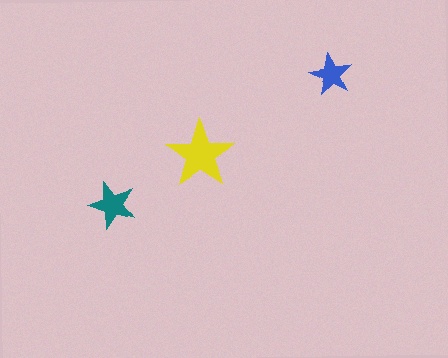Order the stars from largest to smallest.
the yellow one, the teal one, the blue one.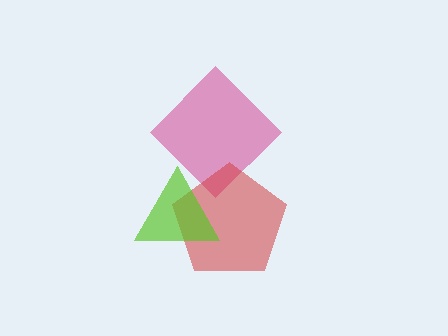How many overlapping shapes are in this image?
There are 3 overlapping shapes in the image.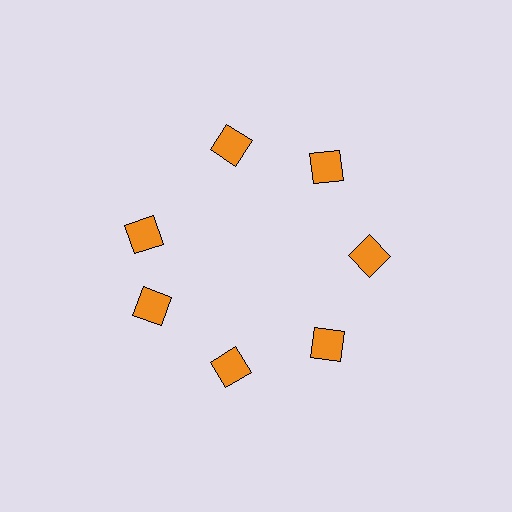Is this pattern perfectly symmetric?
No. The 7 orange squares are arranged in a ring, but one element near the 10 o'clock position is rotated out of alignment along the ring, breaking the 7-fold rotational symmetry.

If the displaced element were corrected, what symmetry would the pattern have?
It would have 7-fold rotational symmetry — the pattern would map onto itself every 51 degrees.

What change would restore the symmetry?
The symmetry would be restored by rotating it back into even spacing with its neighbors so that all 7 squares sit at equal angles and equal distance from the center.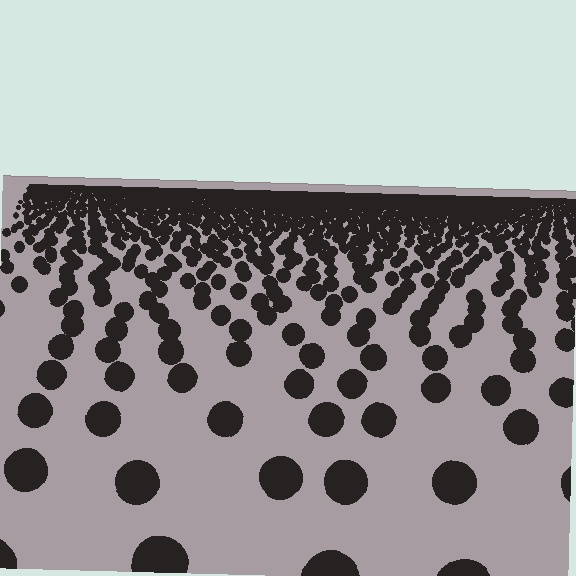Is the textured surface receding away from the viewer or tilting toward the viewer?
The surface is receding away from the viewer. Texture elements get smaller and denser toward the top.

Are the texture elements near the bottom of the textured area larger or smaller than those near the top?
Larger. Near the bottom, elements are closer to the viewer and appear at a bigger on-screen size.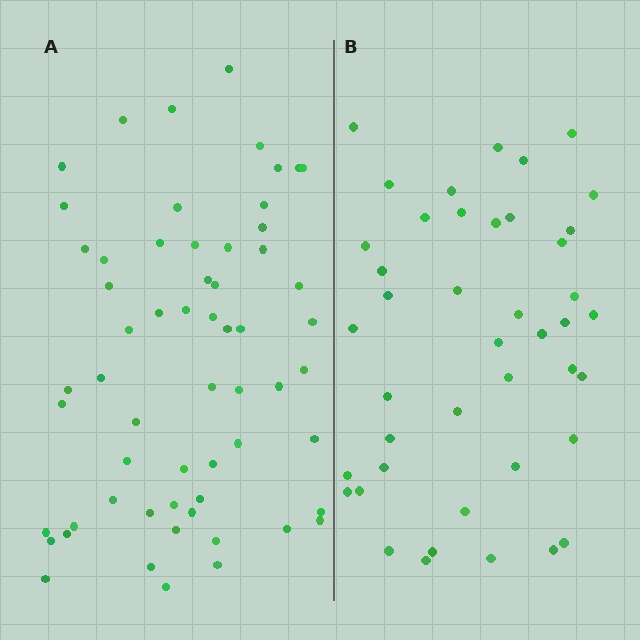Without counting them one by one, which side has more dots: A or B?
Region A (the left region) has more dots.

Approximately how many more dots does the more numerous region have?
Region A has approximately 15 more dots than region B.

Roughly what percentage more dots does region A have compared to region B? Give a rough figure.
About 40% more.